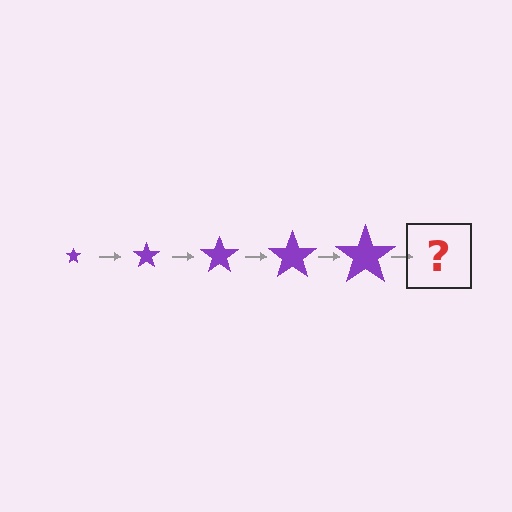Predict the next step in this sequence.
The next step is a purple star, larger than the previous one.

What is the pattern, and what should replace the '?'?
The pattern is that the star gets progressively larger each step. The '?' should be a purple star, larger than the previous one.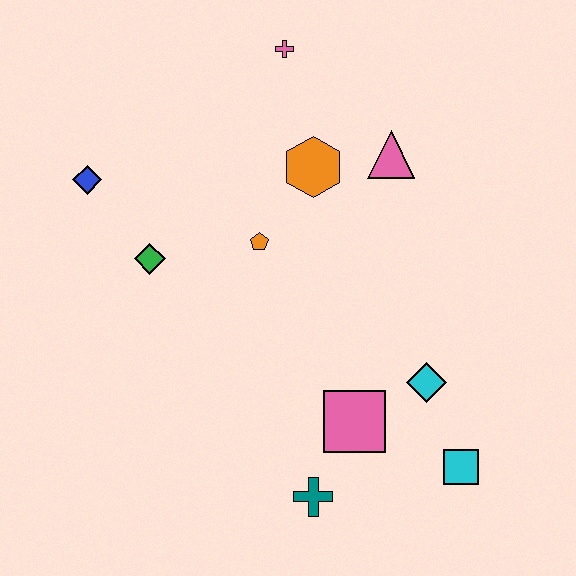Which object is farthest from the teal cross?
The pink cross is farthest from the teal cross.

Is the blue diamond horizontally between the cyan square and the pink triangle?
No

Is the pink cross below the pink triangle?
No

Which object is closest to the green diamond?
The blue diamond is closest to the green diamond.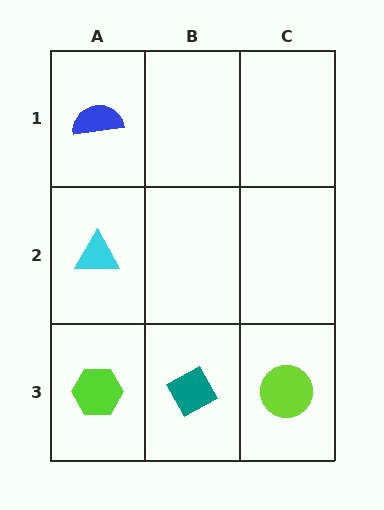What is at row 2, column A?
A cyan triangle.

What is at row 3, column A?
A lime hexagon.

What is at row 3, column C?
A lime circle.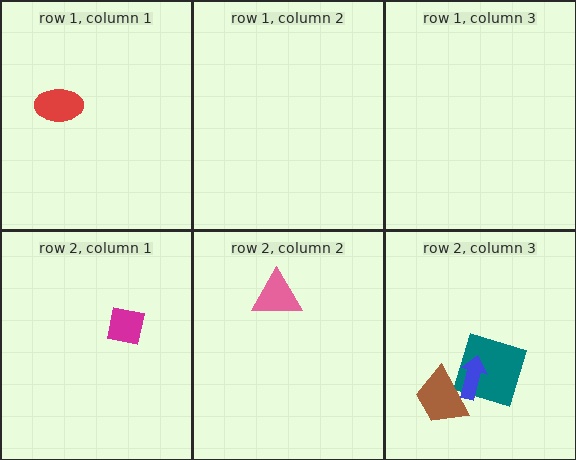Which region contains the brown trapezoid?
The row 2, column 3 region.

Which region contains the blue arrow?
The row 2, column 3 region.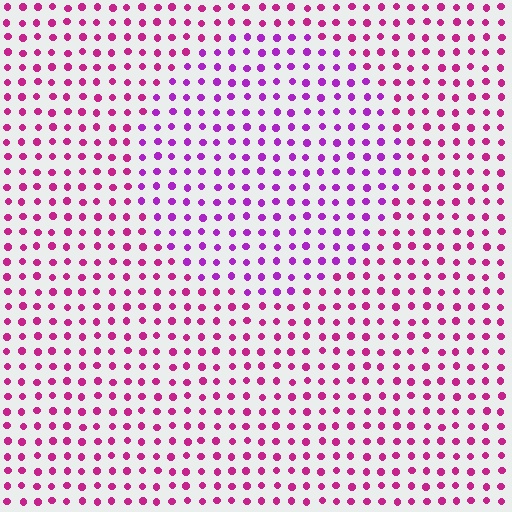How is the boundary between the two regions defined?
The boundary is defined purely by a slight shift in hue (about 31 degrees). Spacing, size, and orientation are identical on both sides.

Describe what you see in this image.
The image is filled with small magenta elements in a uniform arrangement. A circle-shaped region is visible where the elements are tinted to a slightly different hue, forming a subtle color boundary.